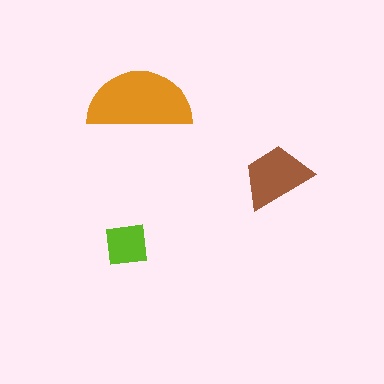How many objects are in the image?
There are 3 objects in the image.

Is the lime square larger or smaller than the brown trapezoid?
Smaller.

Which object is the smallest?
The lime square.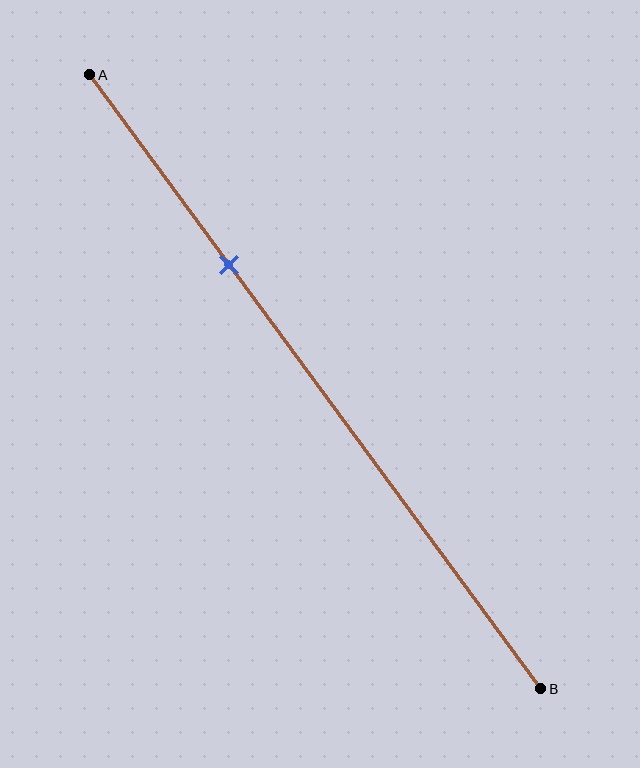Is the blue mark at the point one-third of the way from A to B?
Yes, the mark is approximately at the one-third point.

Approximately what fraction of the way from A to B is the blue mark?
The blue mark is approximately 30% of the way from A to B.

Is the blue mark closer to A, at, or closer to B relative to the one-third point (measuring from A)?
The blue mark is approximately at the one-third point of segment AB.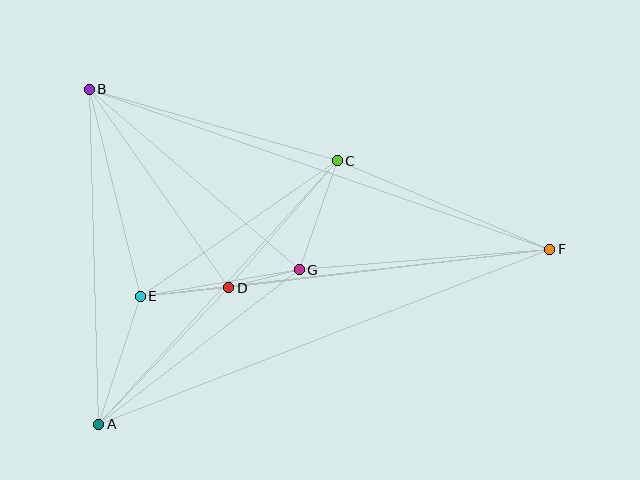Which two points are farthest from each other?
Points B and F are farthest from each other.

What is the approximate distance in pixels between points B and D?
The distance between B and D is approximately 243 pixels.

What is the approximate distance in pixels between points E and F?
The distance between E and F is approximately 412 pixels.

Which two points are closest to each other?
Points D and G are closest to each other.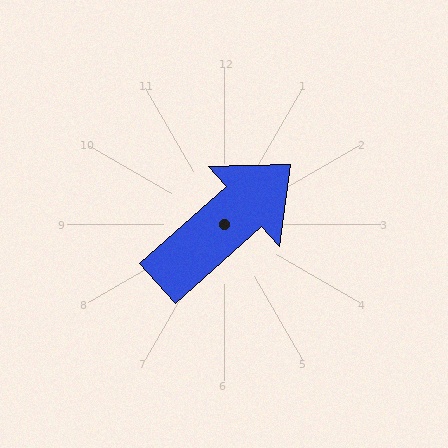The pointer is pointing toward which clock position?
Roughly 2 o'clock.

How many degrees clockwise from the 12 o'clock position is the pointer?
Approximately 48 degrees.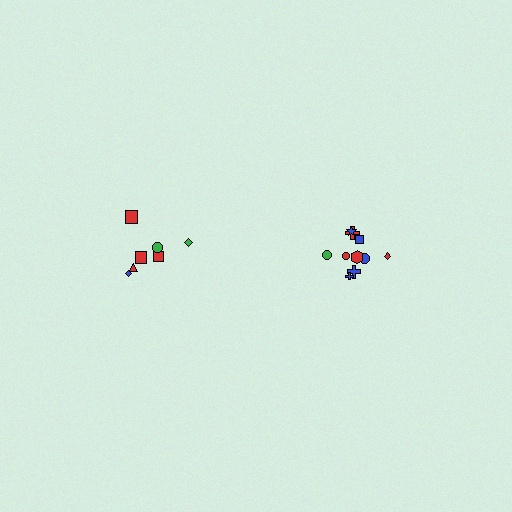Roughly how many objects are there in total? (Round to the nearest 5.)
Roughly 15 objects in total.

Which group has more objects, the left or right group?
The right group.